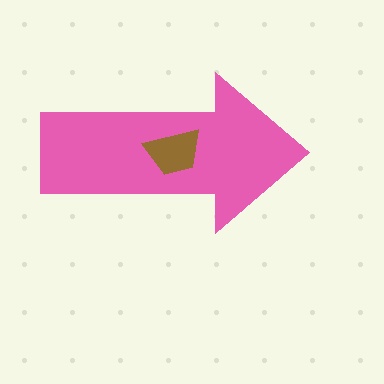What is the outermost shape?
The pink arrow.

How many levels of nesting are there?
2.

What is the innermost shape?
The brown trapezoid.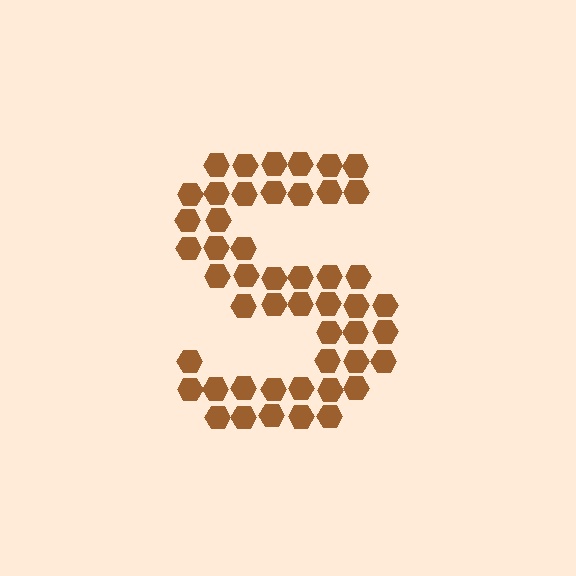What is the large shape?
The large shape is the letter S.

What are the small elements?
The small elements are hexagons.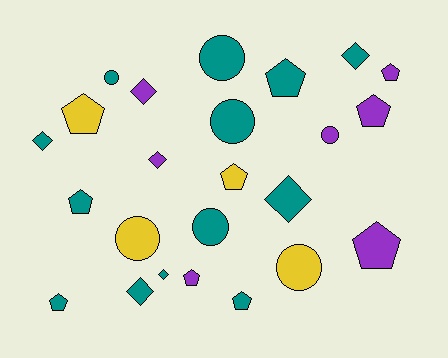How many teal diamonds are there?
There are 5 teal diamonds.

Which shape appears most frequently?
Pentagon, with 10 objects.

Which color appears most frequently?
Teal, with 13 objects.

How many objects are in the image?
There are 24 objects.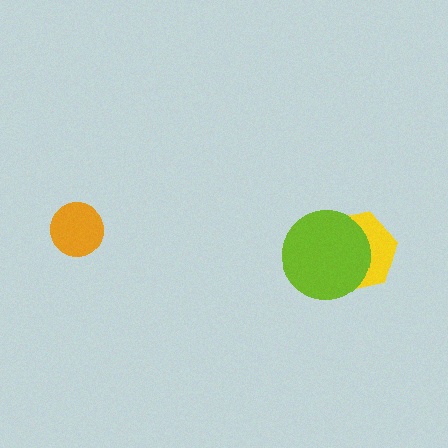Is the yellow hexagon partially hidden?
Yes, it is partially covered by another shape.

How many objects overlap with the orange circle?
0 objects overlap with the orange circle.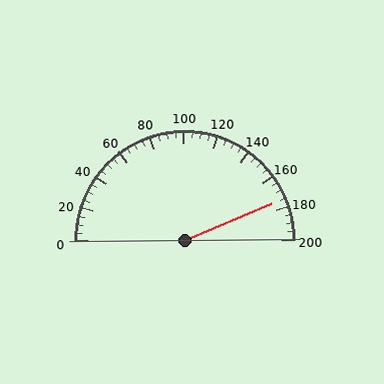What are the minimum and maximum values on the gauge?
The gauge ranges from 0 to 200.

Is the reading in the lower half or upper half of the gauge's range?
The reading is in the upper half of the range (0 to 200).